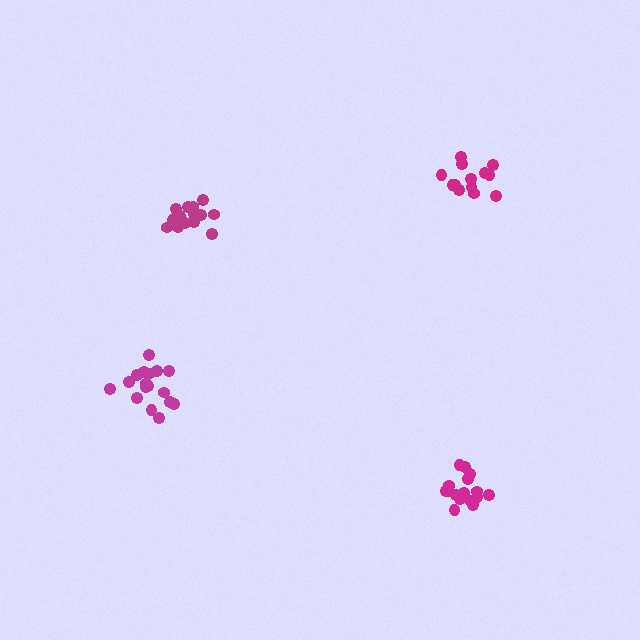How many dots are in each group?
Group 1: 18 dots, Group 2: 15 dots, Group 3: 16 dots, Group 4: 13 dots (62 total).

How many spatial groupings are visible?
There are 4 spatial groupings.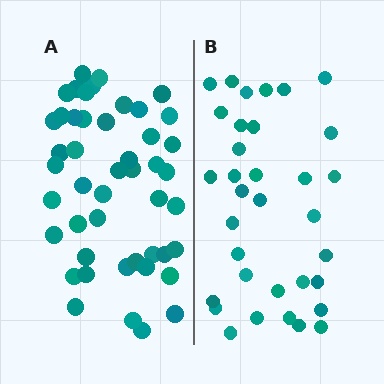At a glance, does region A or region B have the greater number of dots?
Region A (the left region) has more dots.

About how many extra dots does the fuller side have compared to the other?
Region A has approximately 15 more dots than region B.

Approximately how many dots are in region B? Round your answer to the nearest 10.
About 30 dots. (The exact count is 34, which rounds to 30.)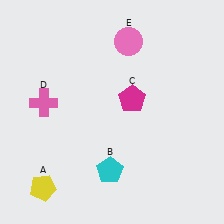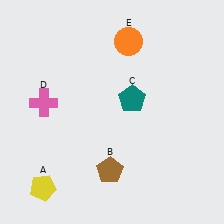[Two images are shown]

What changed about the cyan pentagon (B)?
In Image 1, B is cyan. In Image 2, it changed to brown.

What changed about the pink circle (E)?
In Image 1, E is pink. In Image 2, it changed to orange.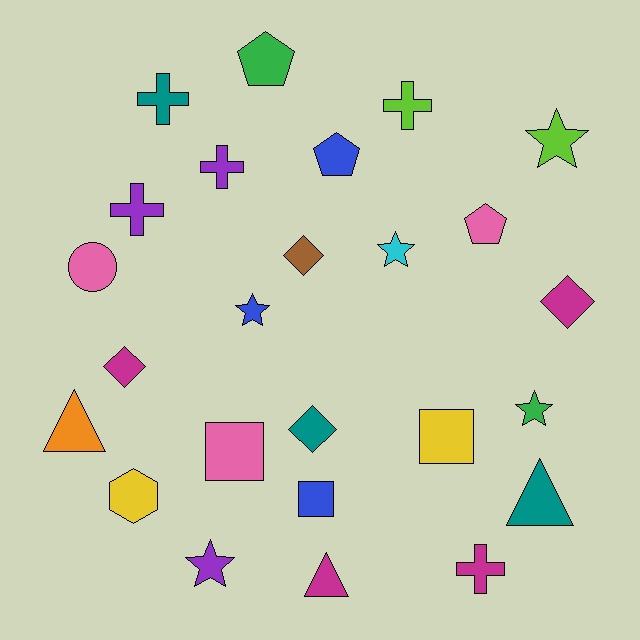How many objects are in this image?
There are 25 objects.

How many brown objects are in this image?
There is 1 brown object.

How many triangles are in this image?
There are 3 triangles.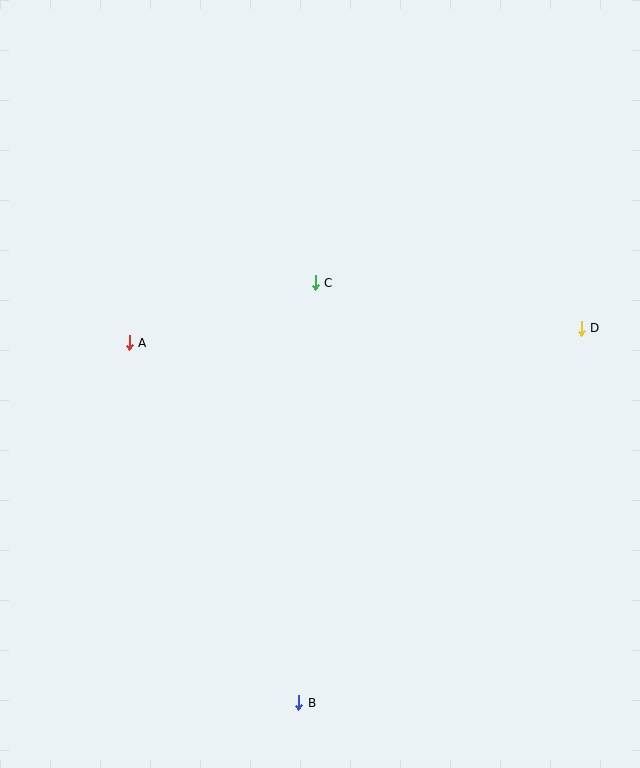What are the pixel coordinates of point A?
Point A is at (129, 343).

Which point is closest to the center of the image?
Point C at (315, 283) is closest to the center.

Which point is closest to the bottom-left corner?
Point B is closest to the bottom-left corner.